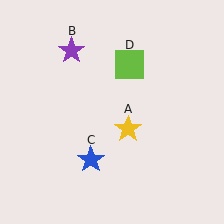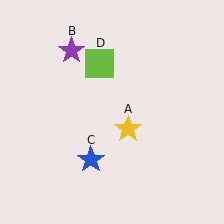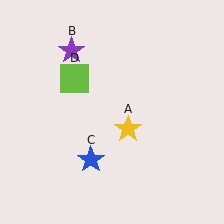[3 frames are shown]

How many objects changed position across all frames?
1 object changed position: lime square (object D).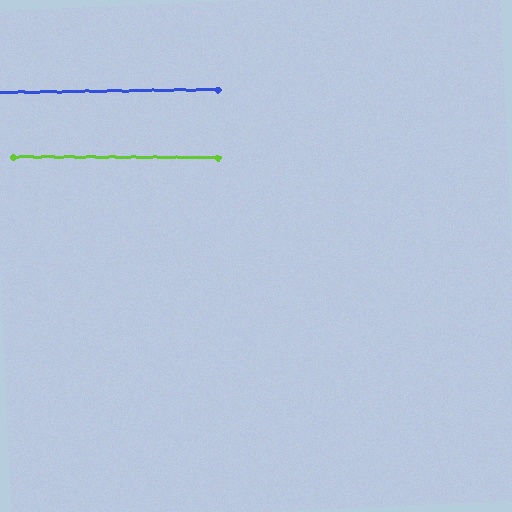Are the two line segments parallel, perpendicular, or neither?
Parallel — their directions differ by only 1.1°.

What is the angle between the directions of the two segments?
Approximately 1 degree.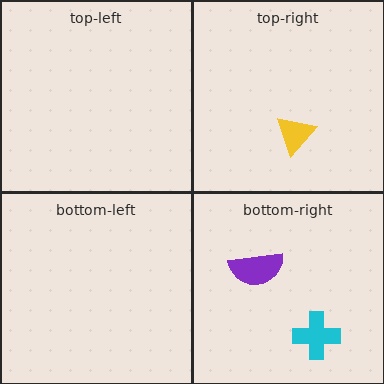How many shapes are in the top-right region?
1.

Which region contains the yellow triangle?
The top-right region.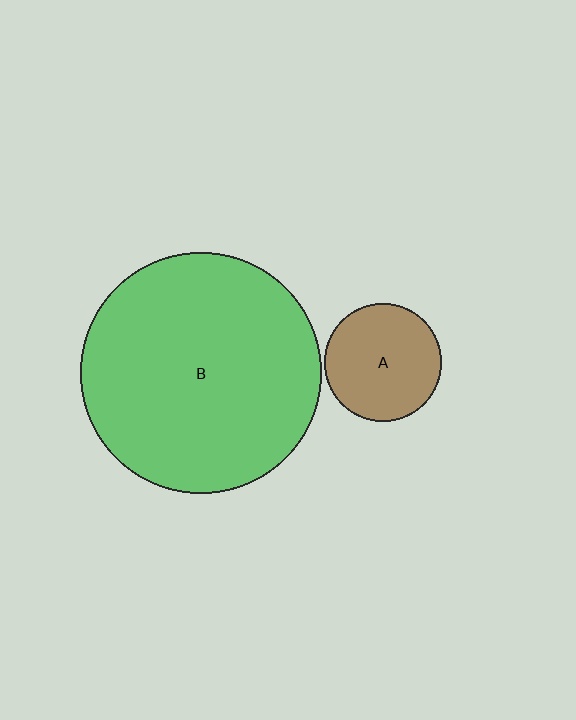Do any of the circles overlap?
No, none of the circles overlap.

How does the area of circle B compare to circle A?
Approximately 4.2 times.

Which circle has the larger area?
Circle B (green).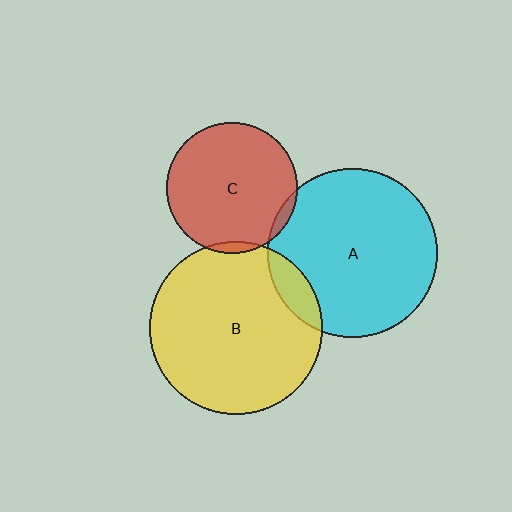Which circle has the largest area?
Circle B (yellow).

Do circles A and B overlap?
Yes.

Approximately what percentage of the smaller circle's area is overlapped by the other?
Approximately 10%.